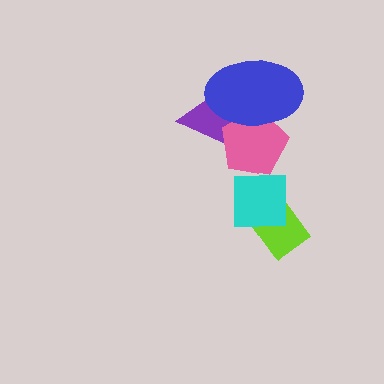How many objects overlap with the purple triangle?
2 objects overlap with the purple triangle.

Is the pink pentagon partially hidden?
Yes, it is partially covered by another shape.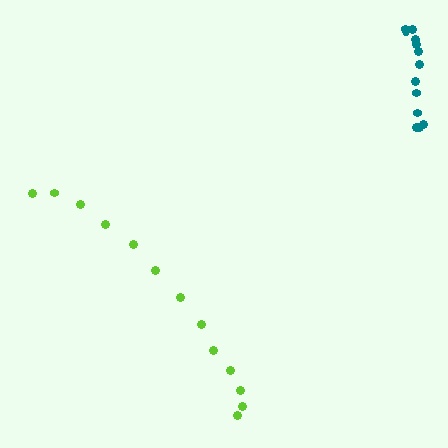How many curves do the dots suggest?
There are 2 distinct paths.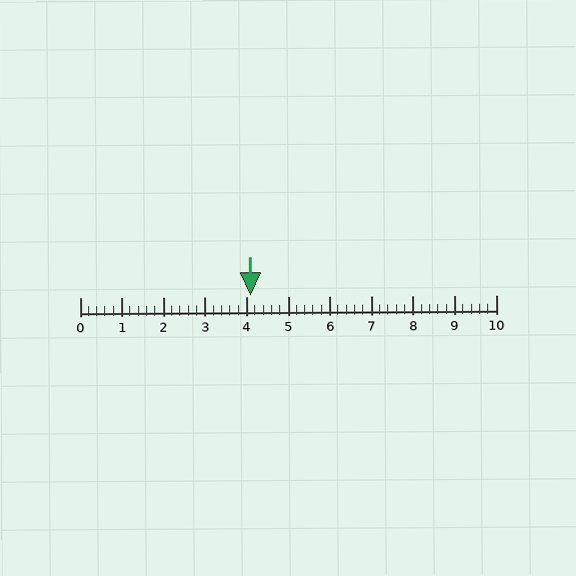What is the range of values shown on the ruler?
The ruler shows values from 0 to 10.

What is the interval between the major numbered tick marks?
The major tick marks are spaced 1 units apart.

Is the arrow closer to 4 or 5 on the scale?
The arrow is closer to 4.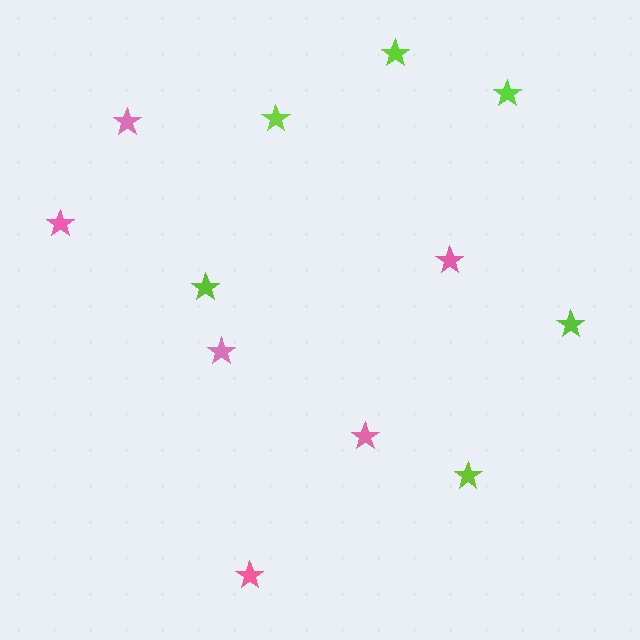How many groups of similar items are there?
There are 2 groups: one group of lime stars (6) and one group of pink stars (6).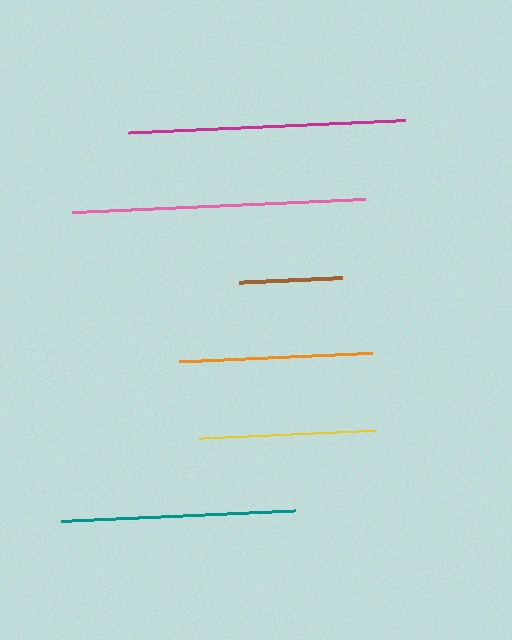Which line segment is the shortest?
The brown line is the shortest at approximately 103 pixels.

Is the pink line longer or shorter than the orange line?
The pink line is longer than the orange line.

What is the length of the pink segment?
The pink segment is approximately 292 pixels long.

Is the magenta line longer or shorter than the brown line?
The magenta line is longer than the brown line.